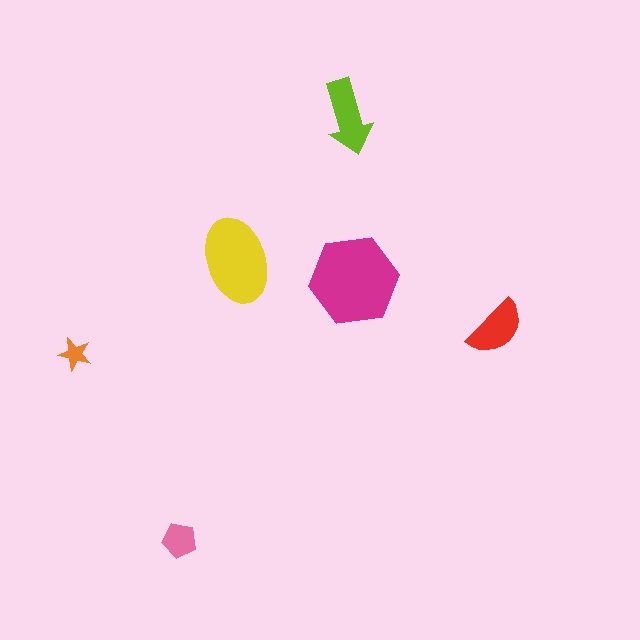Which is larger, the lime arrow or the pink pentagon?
The lime arrow.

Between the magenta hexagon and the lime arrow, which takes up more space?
The magenta hexagon.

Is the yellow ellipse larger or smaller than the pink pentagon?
Larger.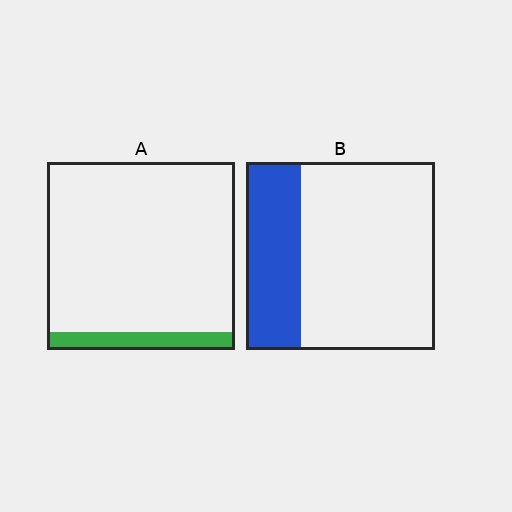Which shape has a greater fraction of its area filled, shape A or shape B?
Shape B.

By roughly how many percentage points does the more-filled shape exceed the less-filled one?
By roughly 20 percentage points (B over A).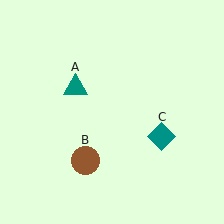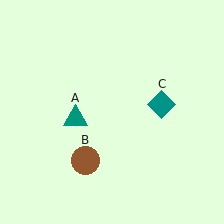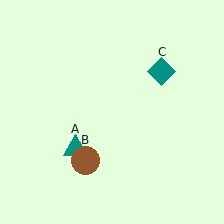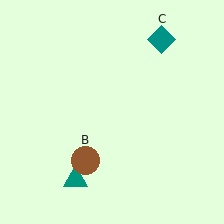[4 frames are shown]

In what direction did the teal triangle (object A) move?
The teal triangle (object A) moved down.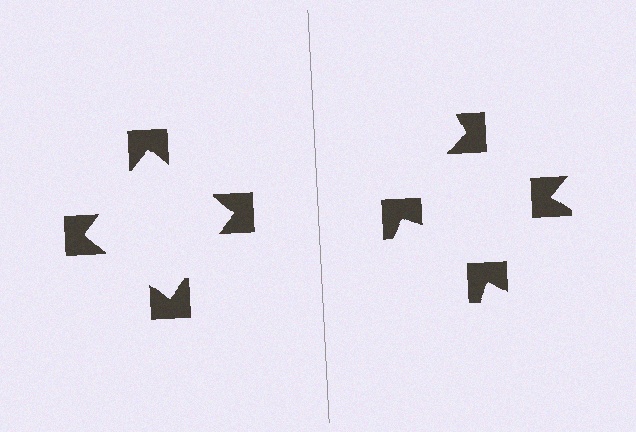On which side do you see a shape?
An illusory square appears on the left side. On the right side the wedge cuts are rotated, so no coherent shape forms.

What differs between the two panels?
The notched squares are positioned identically on both sides; only the wedge orientations differ. On the left they align to a square; on the right they are misaligned.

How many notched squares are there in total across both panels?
8 — 4 on each side.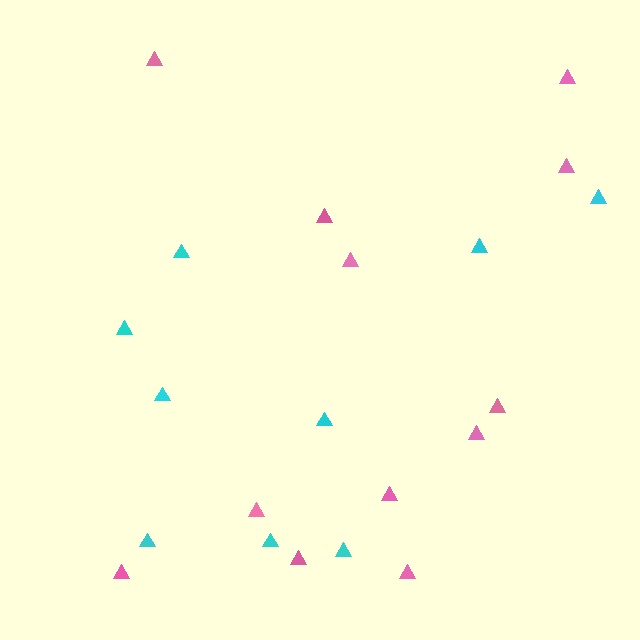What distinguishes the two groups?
There are 2 groups: one group of cyan triangles (9) and one group of pink triangles (12).